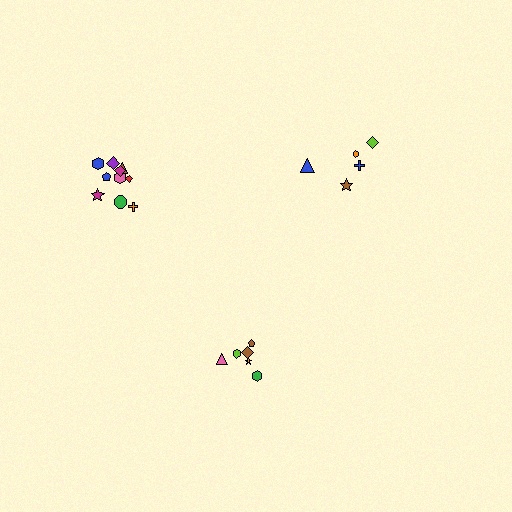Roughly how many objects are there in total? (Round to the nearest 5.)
Roughly 20 objects in total.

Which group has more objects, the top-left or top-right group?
The top-left group.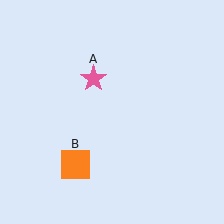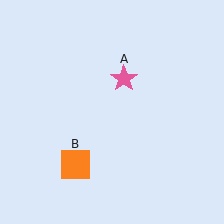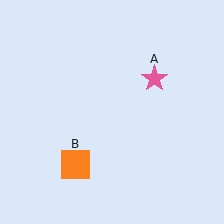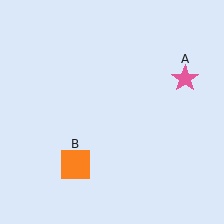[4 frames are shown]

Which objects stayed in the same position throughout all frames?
Orange square (object B) remained stationary.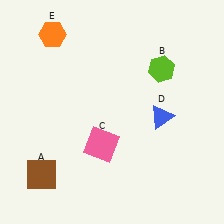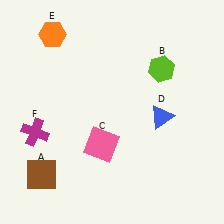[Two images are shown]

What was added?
A magenta cross (F) was added in Image 2.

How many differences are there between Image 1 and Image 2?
There is 1 difference between the two images.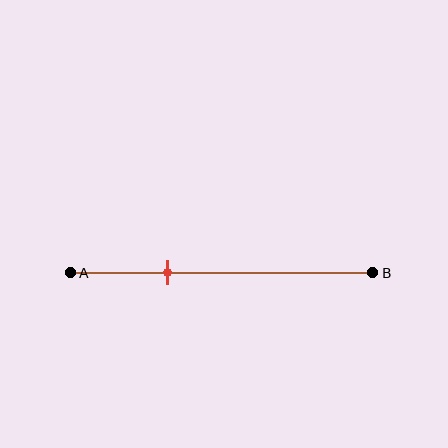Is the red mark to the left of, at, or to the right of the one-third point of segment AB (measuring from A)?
The red mark is approximately at the one-third point of segment AB.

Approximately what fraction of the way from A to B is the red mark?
The red mark is approximately 30% of the way from A to B.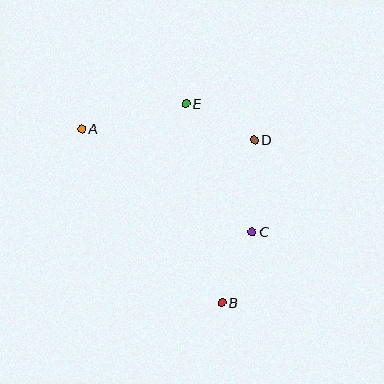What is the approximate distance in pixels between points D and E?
The distance between D and E is approximately 77 pixels.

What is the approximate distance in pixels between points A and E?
The distance between A and E is approximately 107 pixels.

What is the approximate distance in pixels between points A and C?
The distance between A and C is approximately 199 pixels.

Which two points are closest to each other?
Points B and C are closest to each other.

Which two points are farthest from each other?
Points A and B are farthest from each other.